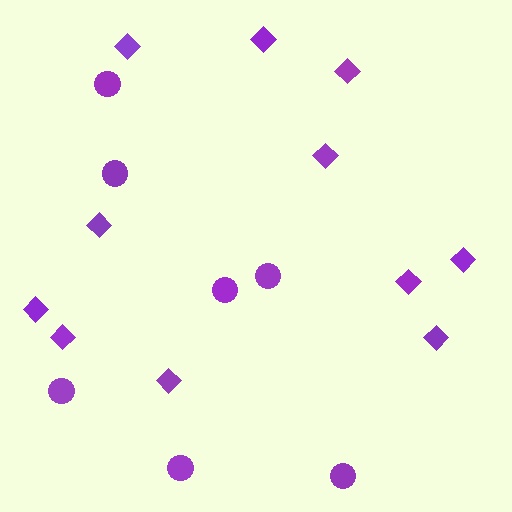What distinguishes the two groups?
There are 2 groups: one group of circles (7) and one group of diamonds (11).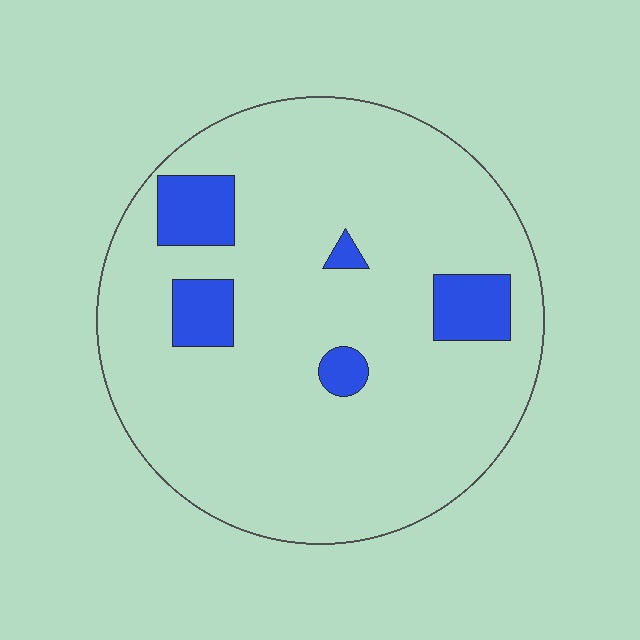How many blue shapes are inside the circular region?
5.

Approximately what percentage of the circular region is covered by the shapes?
Approximately 10%.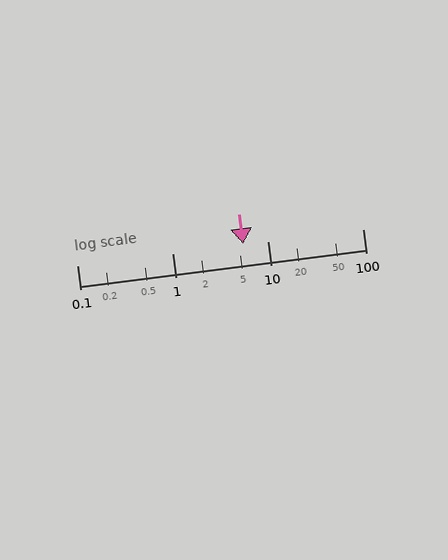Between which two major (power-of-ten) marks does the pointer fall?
The pointer is between 1 and 10.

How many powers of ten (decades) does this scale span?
The scale spans 3 decades, from 0.1 to 100.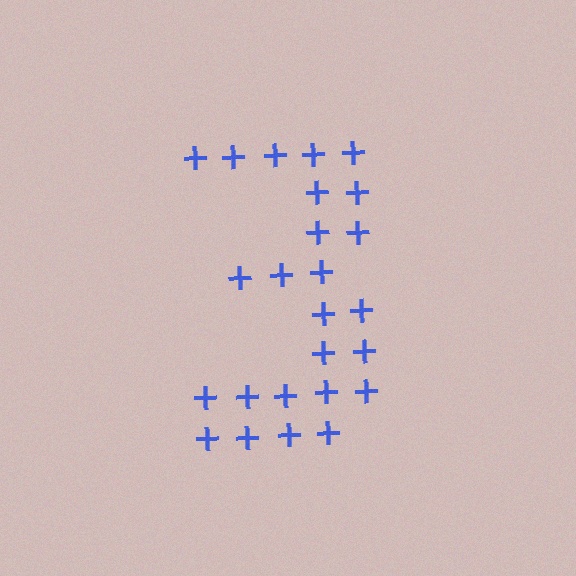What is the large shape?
The large shape is the digit 3.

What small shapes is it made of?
It is made of small plus signs.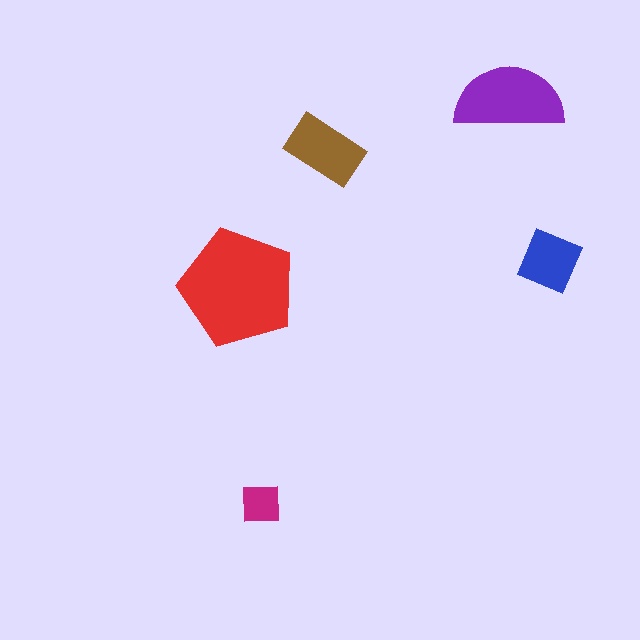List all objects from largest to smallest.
The red pentagon, the purple semicircle, the brown rectangle, the blue square, the magenta square.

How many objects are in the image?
There are 5 objects in the image.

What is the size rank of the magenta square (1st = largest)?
5th.